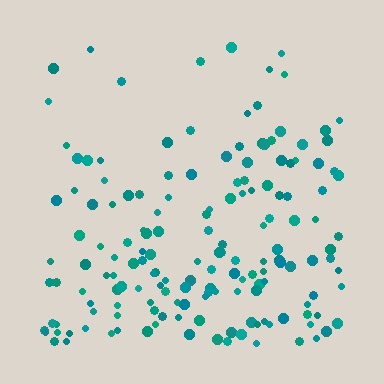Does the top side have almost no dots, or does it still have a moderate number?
Still a moderate number, just noticeably fewer than the bottom.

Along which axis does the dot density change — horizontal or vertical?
Vertical.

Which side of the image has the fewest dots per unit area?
The top.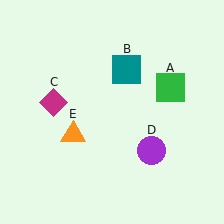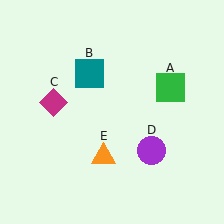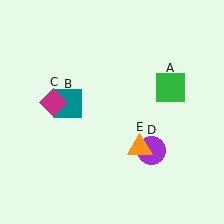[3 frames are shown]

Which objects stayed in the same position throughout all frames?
Green square (object A) and magenta diamond (object C) and purple circle (object D) remained stationary.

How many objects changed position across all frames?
2 objects changed position: teal square (object B), orange triangle (object E).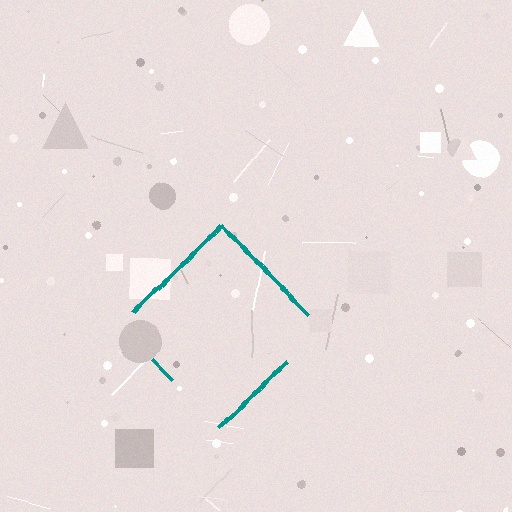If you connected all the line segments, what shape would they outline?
They would outline a diamond.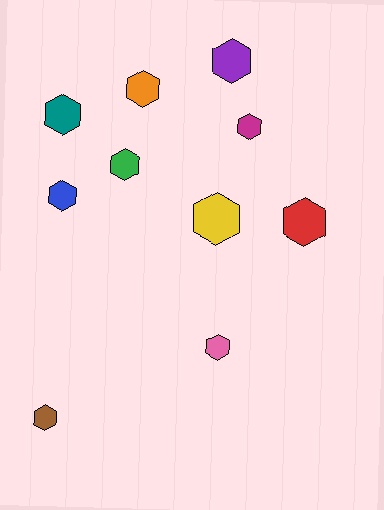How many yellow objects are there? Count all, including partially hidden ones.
There is 1 yellow object.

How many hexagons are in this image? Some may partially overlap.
There are 10 hexagons.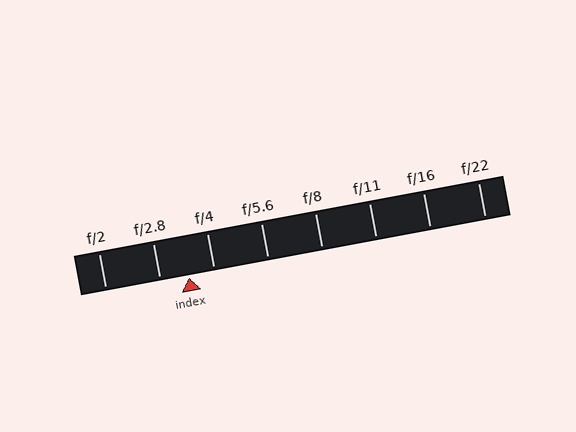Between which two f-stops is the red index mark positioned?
The index mark is between f/2.8 and f/4.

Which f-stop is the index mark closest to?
The index mark is closest to f/4.